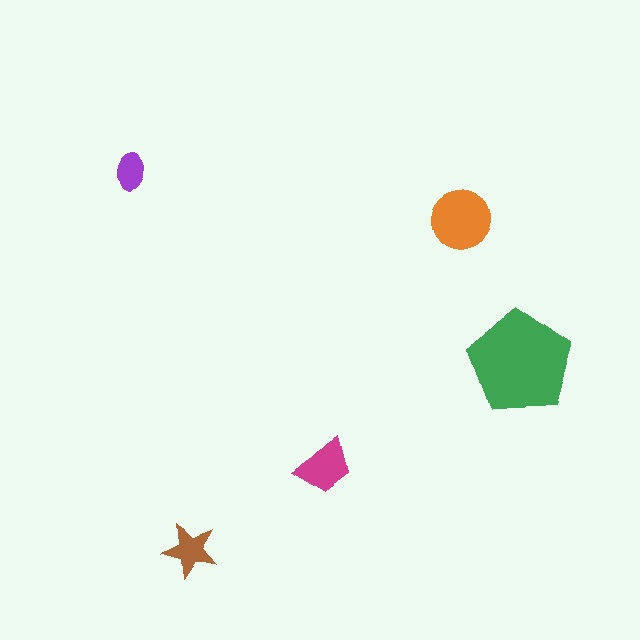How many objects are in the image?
There are 5 objects in the image.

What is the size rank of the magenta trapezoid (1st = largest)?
3rd.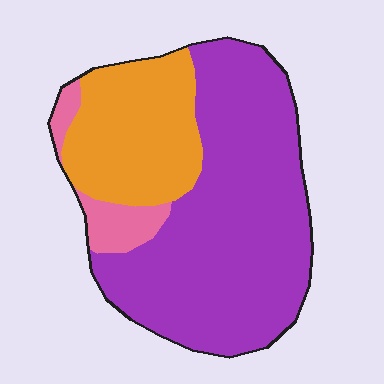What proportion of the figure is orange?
Orange covers 27% of the figure.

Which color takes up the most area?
Purple, at roughly 65%.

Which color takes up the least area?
Pink, at roughly 10%.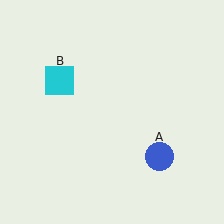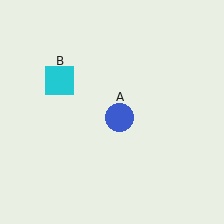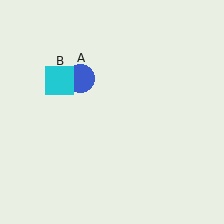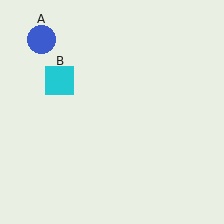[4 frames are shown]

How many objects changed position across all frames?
1 object changed position: blue circle (object A).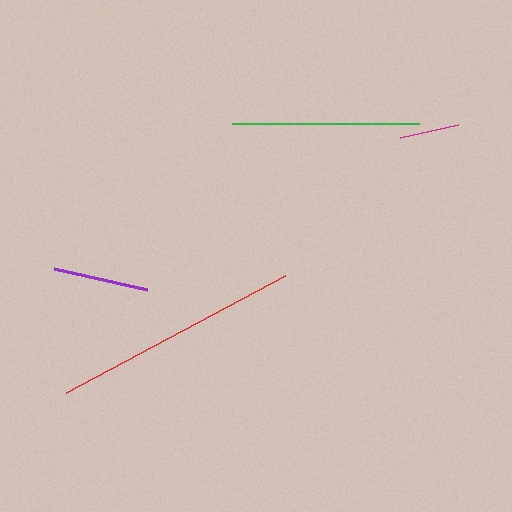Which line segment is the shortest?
The magenta line is the shortest at approximately 60 pixels.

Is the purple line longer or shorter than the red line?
The red line is longer than the purple line.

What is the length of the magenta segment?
The magenta segment is approximately 60 pixels long.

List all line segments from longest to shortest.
From longest to shortest: red, green, purple, magenta.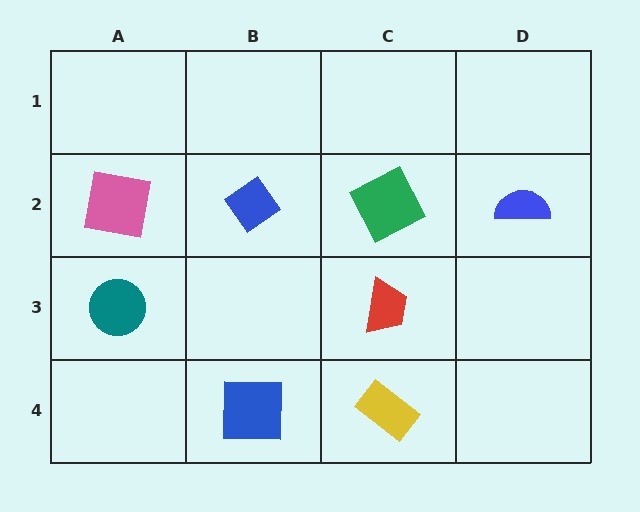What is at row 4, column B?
A blue square.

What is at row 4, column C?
A yellow rectangle.